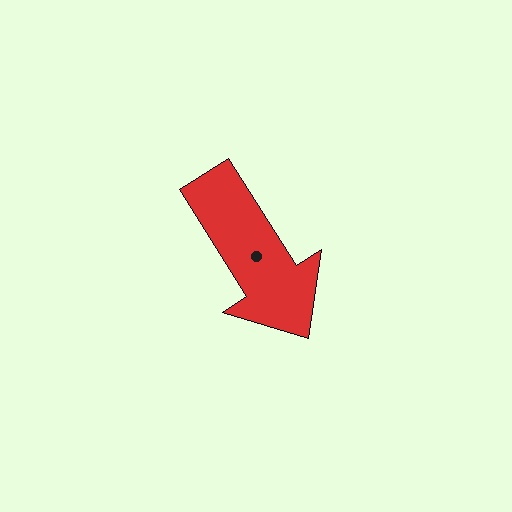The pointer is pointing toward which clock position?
Roughly 5 o'clock.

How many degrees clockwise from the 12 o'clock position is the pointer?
Approximately 148 degrees.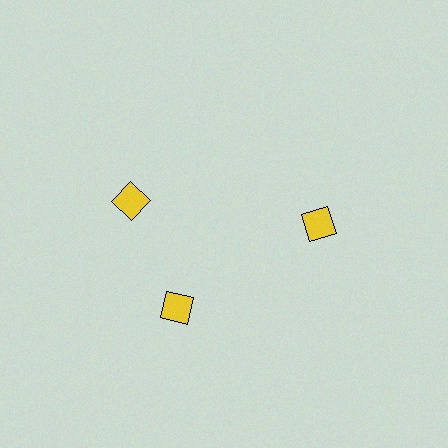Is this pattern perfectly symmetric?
No. The 3 yellow diamonds are arranged in a ring, but one element near the 11 o'clock position is rotated out of alignment along the ring, breaking the 3-fold rotational symmetry.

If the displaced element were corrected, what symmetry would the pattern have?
It would have 3-fold rotational symmetry — the pattern would map onto itself every 120 degrees.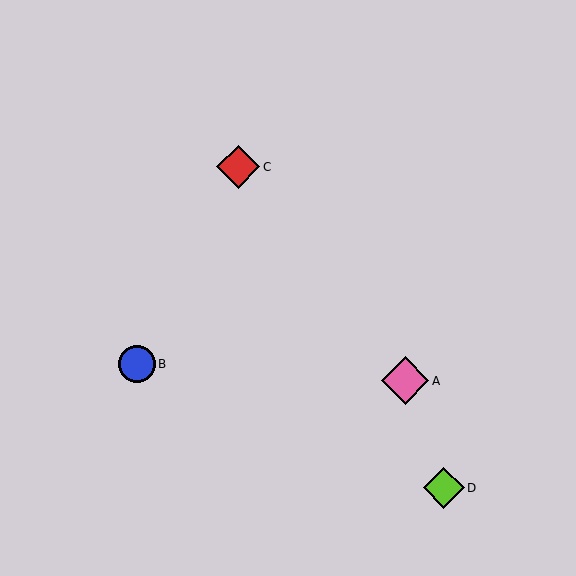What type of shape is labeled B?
Shape B is a blue circle.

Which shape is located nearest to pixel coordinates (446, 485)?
The lime diamond (labeled D) at (444, 488) is nearest to that location.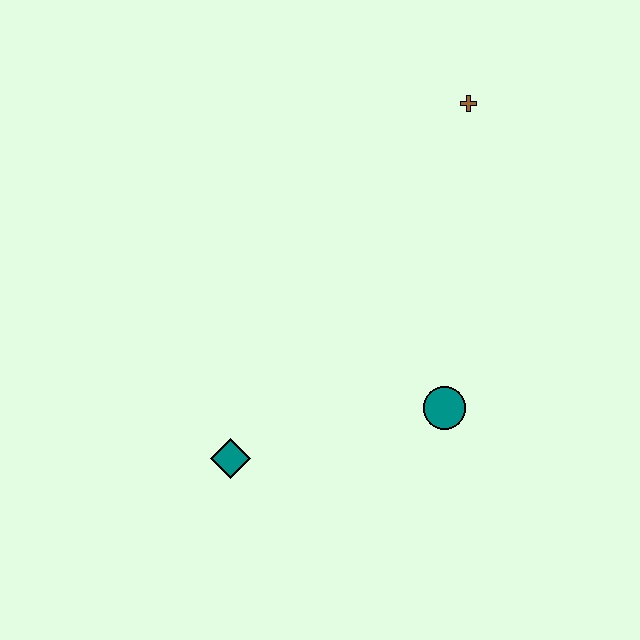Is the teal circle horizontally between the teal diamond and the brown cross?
Yes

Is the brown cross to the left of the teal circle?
No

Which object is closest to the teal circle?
The teal diamond is closest to the teal circle.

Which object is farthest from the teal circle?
The brown cross is farthest from the teal circle.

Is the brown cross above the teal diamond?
Yes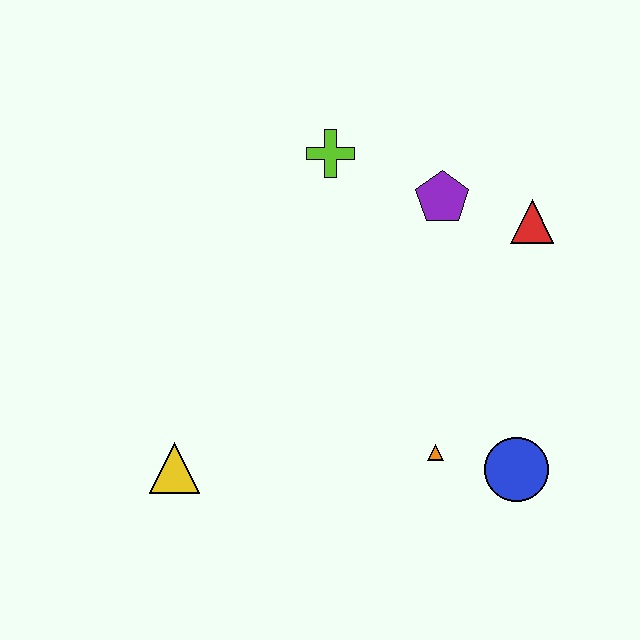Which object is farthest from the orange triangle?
The lime cross is farthest from the orange triangle.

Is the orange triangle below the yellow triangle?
No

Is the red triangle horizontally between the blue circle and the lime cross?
No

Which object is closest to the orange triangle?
The blue circle is closest to the orange triangle.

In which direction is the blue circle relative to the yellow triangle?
The blue circle is to the right of the yellow triangle.